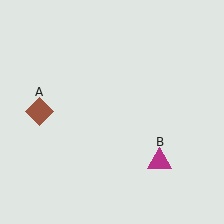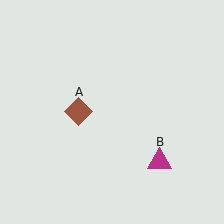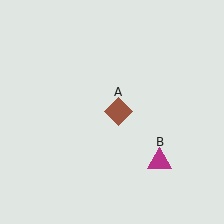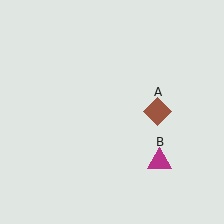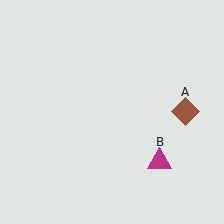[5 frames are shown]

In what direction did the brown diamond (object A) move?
The brown diamond (object A) moved right.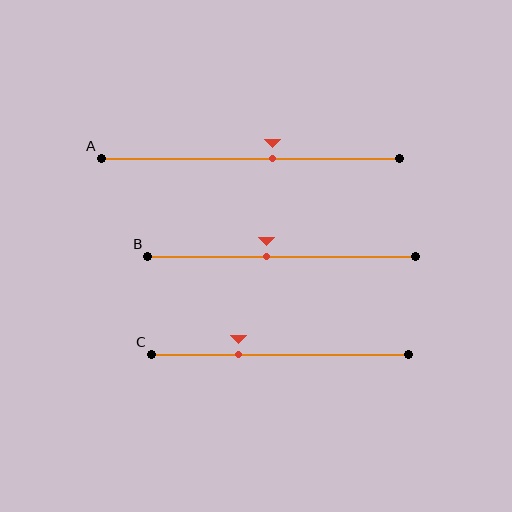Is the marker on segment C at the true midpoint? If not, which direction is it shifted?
No, the marker on segment C is shifted to the left by about 16% of the segment length.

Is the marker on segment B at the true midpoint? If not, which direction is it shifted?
No, the marker on segment B is shifted to the left by about 6% of the segment length.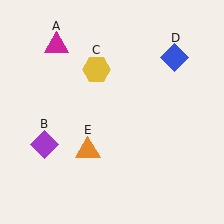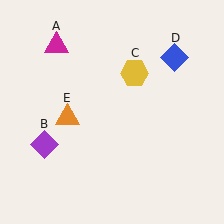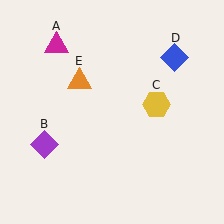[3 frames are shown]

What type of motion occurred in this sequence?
The yellow hexagon (object C), orange triangle (object E) rotated clockwise around the center of the scene.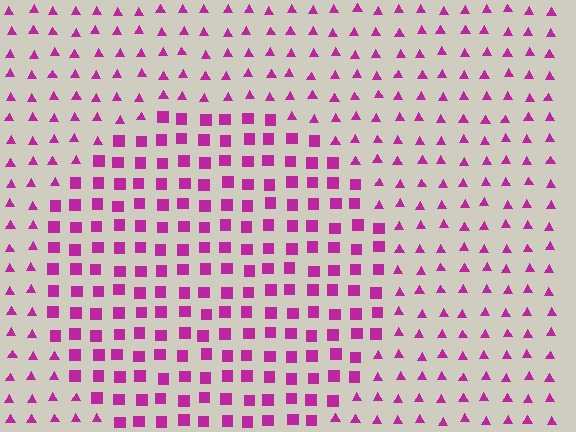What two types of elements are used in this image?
The image uses squares inside the circle region and triangles outside it.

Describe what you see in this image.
The image is filled with small magenta elements arranged in a uniform grid. A circle-shaped region contains squares, while the surrounding area contains triangles. The boundary is defined purely by the change in element shape.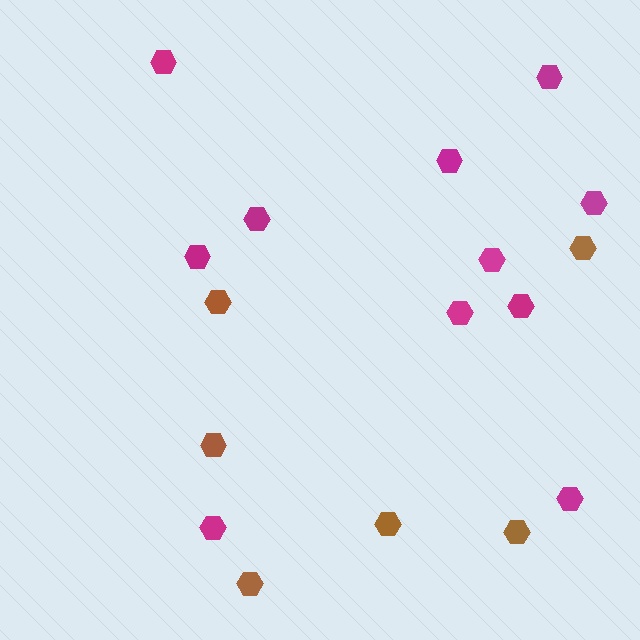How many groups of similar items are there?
There are 2 groups: one group of magenta hexagons (11) and one group of brown hexagons (6).